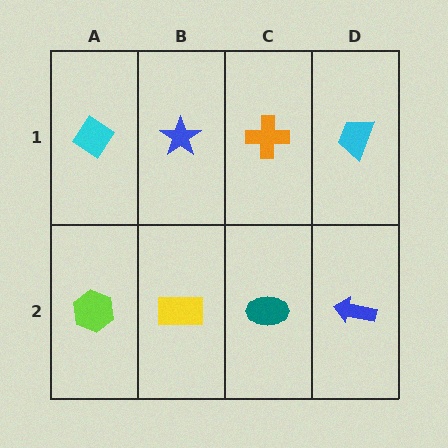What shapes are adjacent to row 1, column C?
A teal ellipse (row 2, column C), a blue star (row 1, column B), a cyan trapezoid (row 1, column D).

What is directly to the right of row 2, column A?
A yellow rectangle.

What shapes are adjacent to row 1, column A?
A lime hexagon (row 2, column A), a blue star (row 1, column B).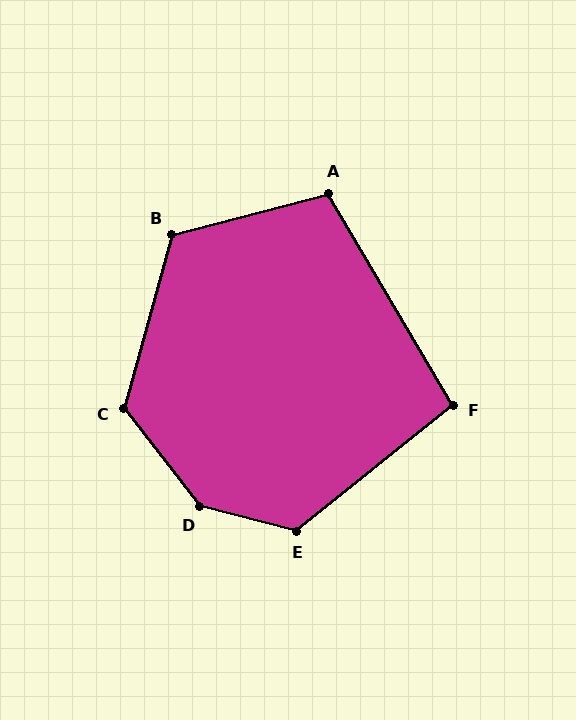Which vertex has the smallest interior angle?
F, at approximately 98 degrees.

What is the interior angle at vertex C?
Approximately 127 degrees (obtuse).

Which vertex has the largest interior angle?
D, at approximately 142 degrees.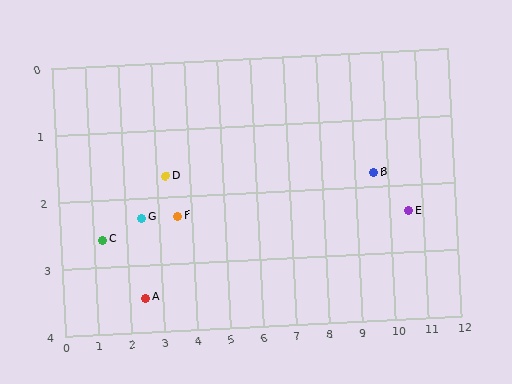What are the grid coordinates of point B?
Point B is at approximately (9.6, 1.8).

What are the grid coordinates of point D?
Point D is at approximately (3.3, 1.7).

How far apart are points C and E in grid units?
Points C and E are about 9.3 grid units apart.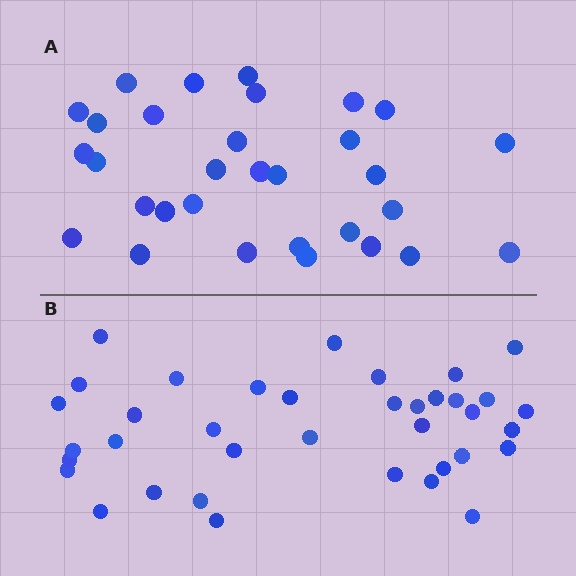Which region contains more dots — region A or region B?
Region B (the bottom region) has more dots.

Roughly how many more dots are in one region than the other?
Region B has about 6 more dots than region A.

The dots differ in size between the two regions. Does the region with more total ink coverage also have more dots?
No. Region A has more total ink coverage because its dots are larger, but region B actually contains more individual dots. Total area can be misleading — the number of items is what matters here.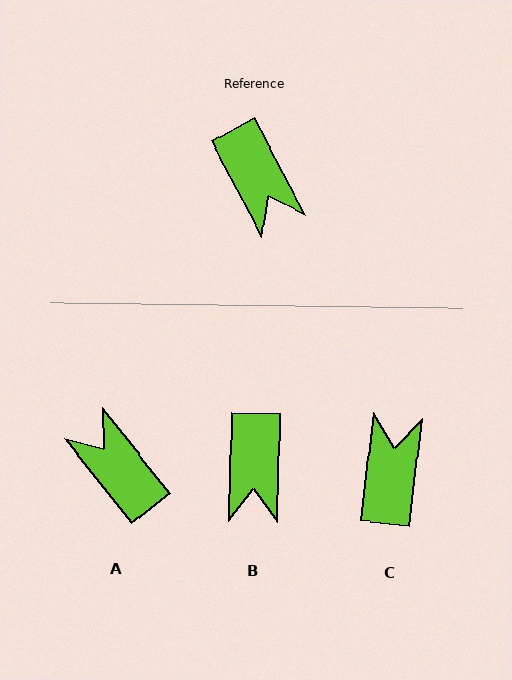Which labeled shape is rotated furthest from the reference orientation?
A, about 169 degrees away.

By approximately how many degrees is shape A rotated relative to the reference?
Approximately 169 degrees clockwise.